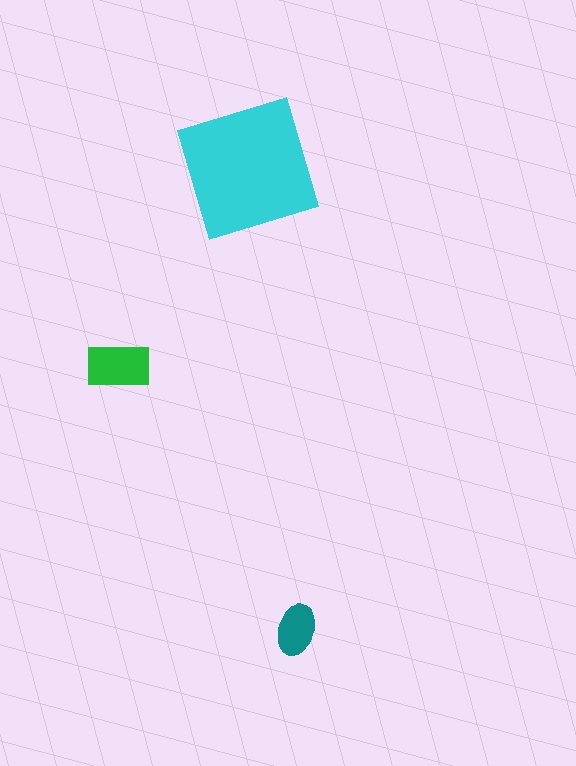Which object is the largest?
The cyan square.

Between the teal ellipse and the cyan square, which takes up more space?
The cyan square.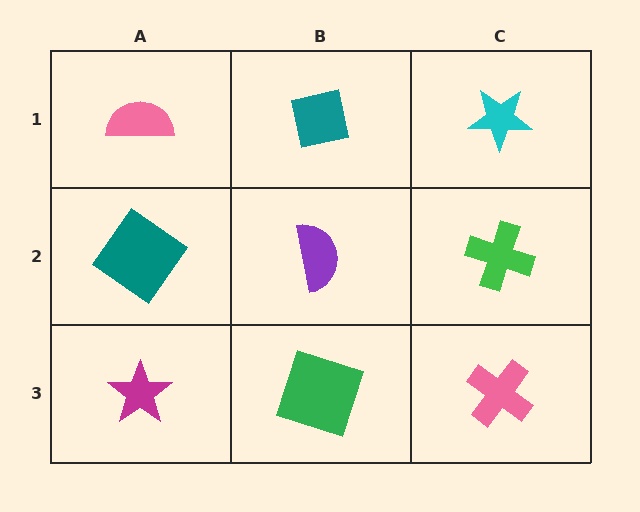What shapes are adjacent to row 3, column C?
A green cross (row 2, column C), a green square (row 3, column B).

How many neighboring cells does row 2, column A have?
3.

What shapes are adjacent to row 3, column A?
A teal diamond (row 2, column A), a green square (row 3, column B).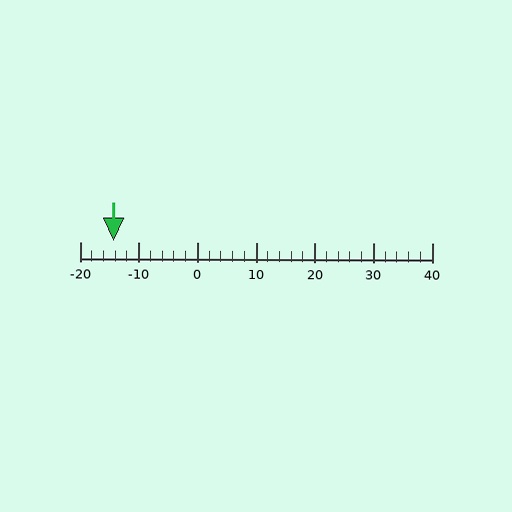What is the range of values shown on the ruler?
The ruler shows values from -20 to 40.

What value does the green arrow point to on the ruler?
The green arrow points to approximately -14.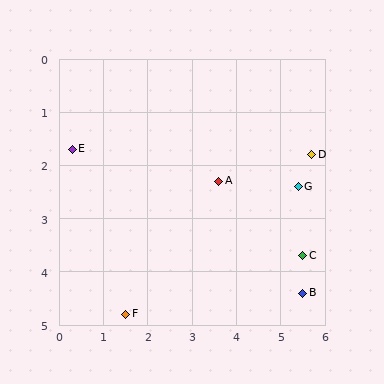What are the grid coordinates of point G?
Point G is at approximately (5.4, 2.4).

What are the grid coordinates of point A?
Point A is at approximately (3.6, 2.3).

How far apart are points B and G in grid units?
Points B and G are about 2.0 grid units apart.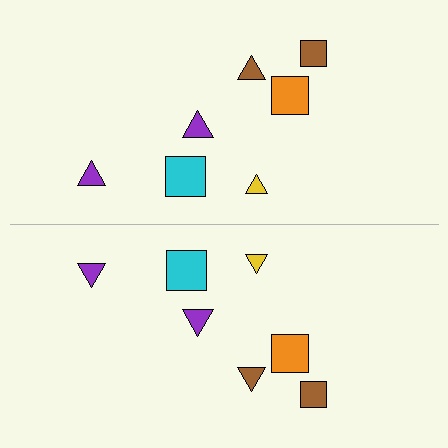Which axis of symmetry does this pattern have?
The pattern has a horizontal axis of symmetry running through the center of the image.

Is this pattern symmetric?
Yes, this pattern has bilateral (reflection) symmetry.